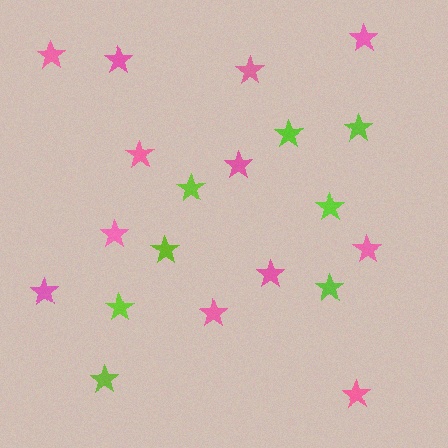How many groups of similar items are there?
There are 2 groups: one group of pink stars (12) and one group of lime stars (8).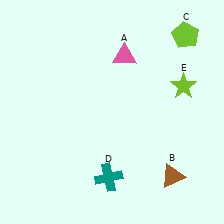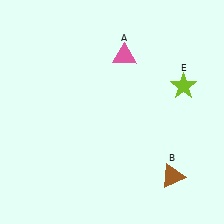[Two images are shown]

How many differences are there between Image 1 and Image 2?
There are 2 differences between the two images.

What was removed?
The teal cross (D), the lime pentagon (C) were removed in Image 2.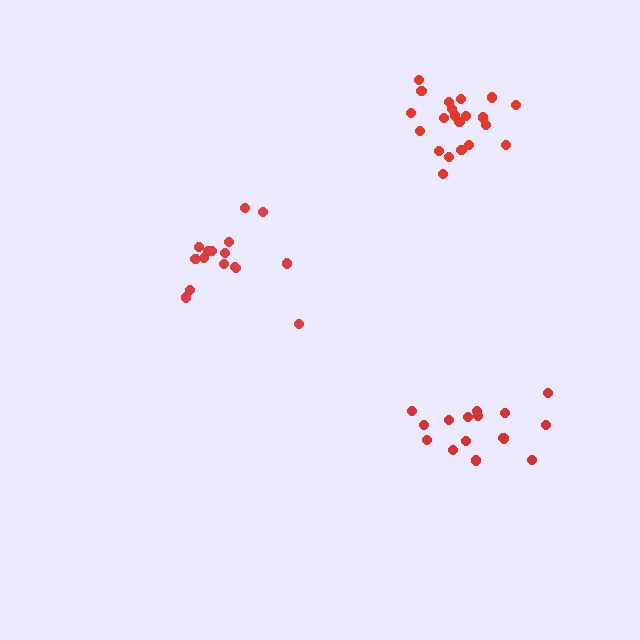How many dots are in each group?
Group 1: 21 dots, Group 2: 16 dots, Group 3: 16 dots (53 total).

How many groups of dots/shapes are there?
There are 3 groups.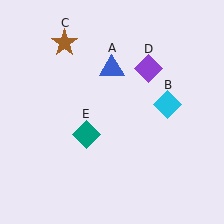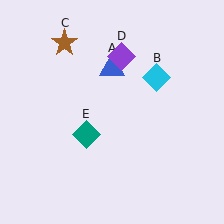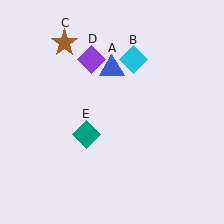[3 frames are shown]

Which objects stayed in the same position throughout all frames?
Blue triangle (object A) and brown star (object C) and teal diamond (object E) remained stationary.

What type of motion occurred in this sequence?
The cyan diamond (object B), purple diamond (object D) rotated counterclockwise around the center of the scene.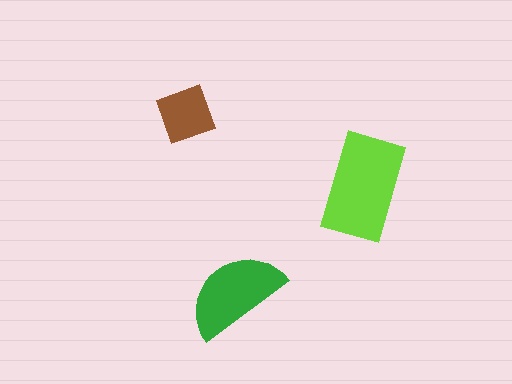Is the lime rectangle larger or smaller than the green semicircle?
Larger.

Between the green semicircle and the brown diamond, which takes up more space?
The green semicircle.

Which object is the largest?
The lime rectangle.